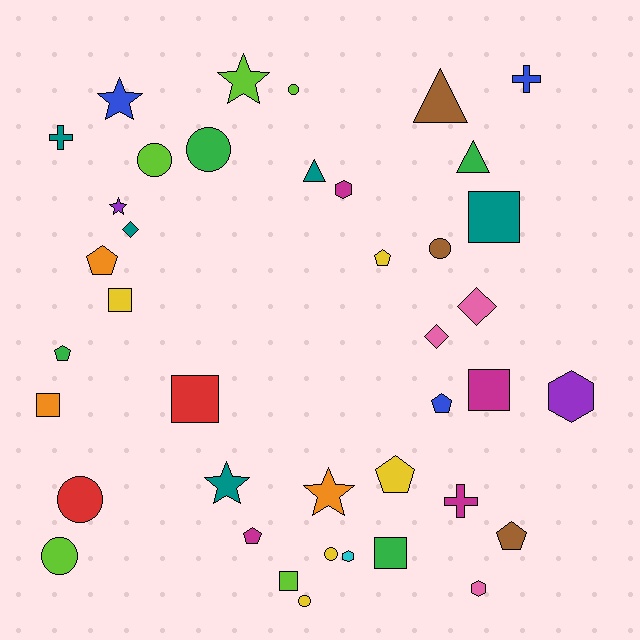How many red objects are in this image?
There are 2 red objects.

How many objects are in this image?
There are 40 objects.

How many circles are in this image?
There are 8 circles.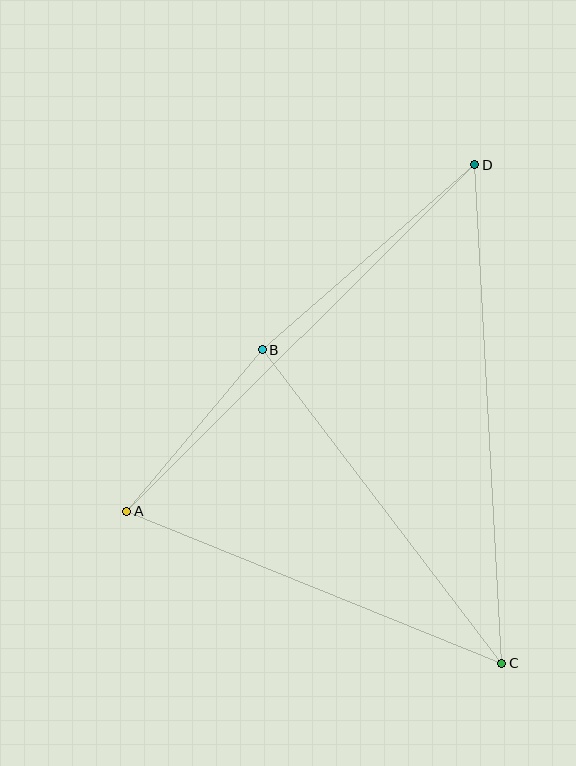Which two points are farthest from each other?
Points C and D are farthest from each other.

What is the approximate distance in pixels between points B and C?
The distance between B and C is approximately 395 pixels.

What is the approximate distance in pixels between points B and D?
The distance between B and D is approximately 282 pixels.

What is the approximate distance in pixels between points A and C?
The distance between A and C is approximately 405 pixels.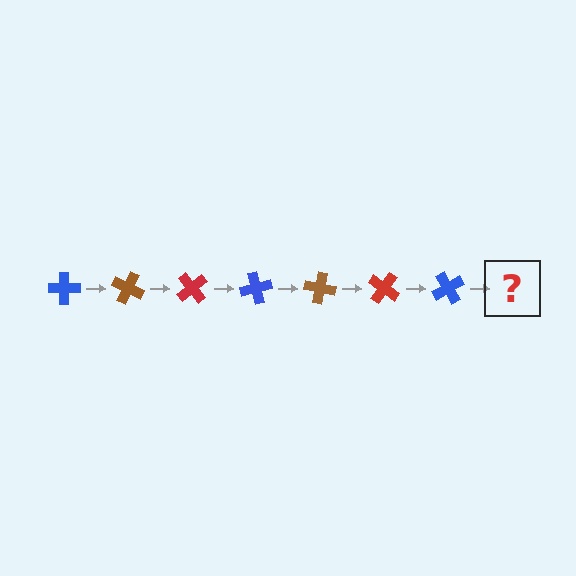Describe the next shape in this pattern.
It should be a brown cross, rotated 175 degrees from the start.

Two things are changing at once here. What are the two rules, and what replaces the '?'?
The two rules are that it rotates 25 degrees each step and the color cycles through blue, brown, and red. The '?' should be a brown cross, rotated 175 degrees from the start.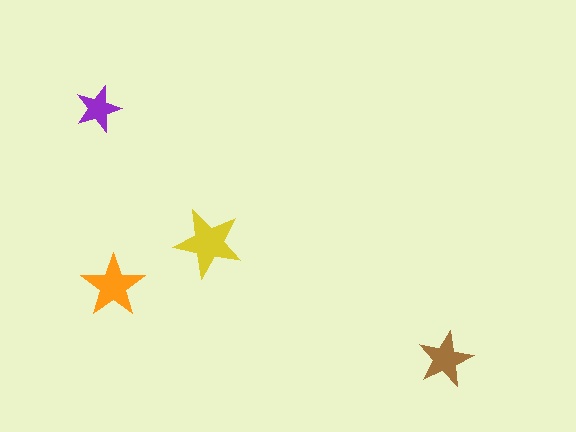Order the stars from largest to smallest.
the yellow one, the orange one, the brown one, the purple one.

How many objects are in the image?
There are 4 objects in the image.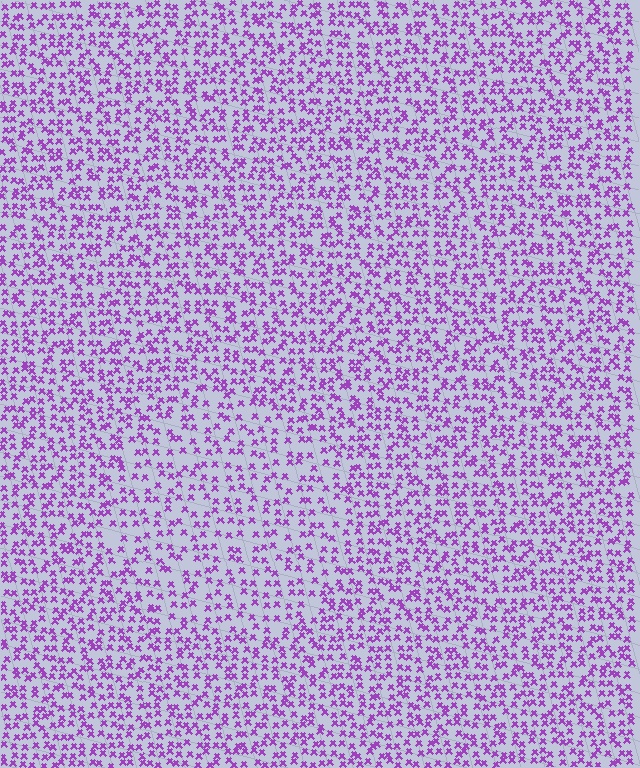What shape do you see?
I see a circle.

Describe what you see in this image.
The image contains small purple elements arranged at two different densities. A circle-shaped region is visible where the elements are less densely packed than the surrounding area.